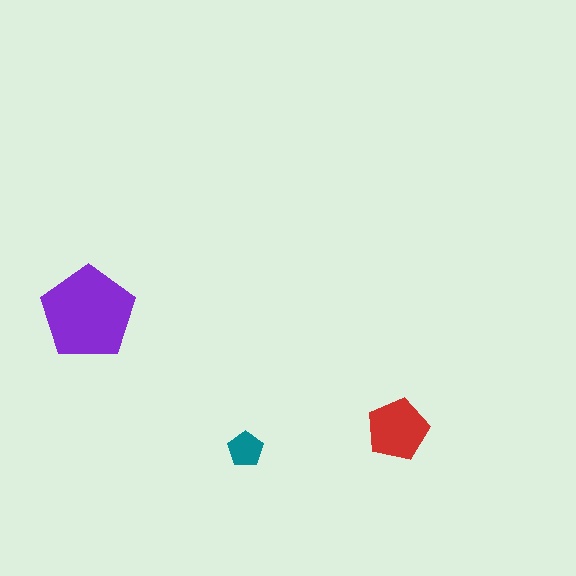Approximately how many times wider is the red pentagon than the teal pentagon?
About 2 times wider.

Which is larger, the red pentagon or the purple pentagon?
The purple one.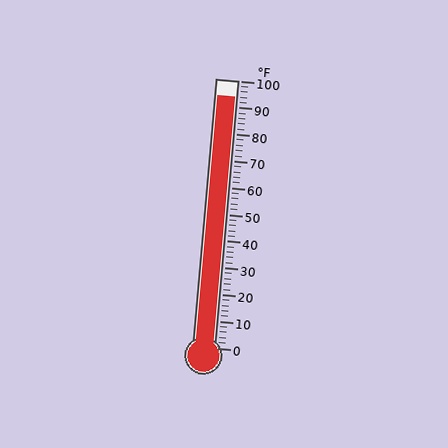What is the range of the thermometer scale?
The thermometer scale ranges from 0°F to 100°F.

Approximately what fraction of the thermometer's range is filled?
The thermometer is filled to approximately 95% of its range.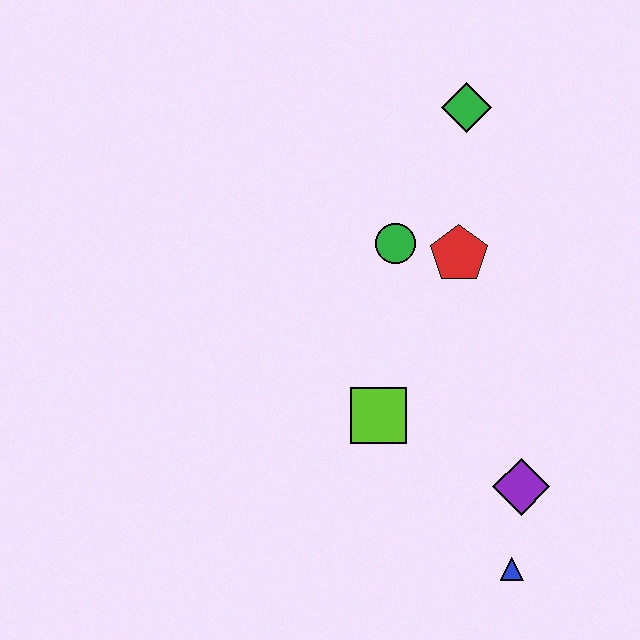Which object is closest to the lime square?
The purple diamond is closest to the lime square.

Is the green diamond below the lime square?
No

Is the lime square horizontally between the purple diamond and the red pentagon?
No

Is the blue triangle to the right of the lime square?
Yes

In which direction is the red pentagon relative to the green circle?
The red pentagon is to the right of the green circle.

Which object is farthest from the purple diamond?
The green diamond is farthest from the purple diamond.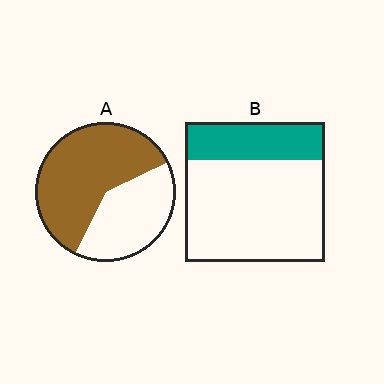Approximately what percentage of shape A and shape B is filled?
A is approximately 60% and B is approximately 25%.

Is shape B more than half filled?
No.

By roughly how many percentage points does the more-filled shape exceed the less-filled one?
By roughly 35 percentage points (A over B).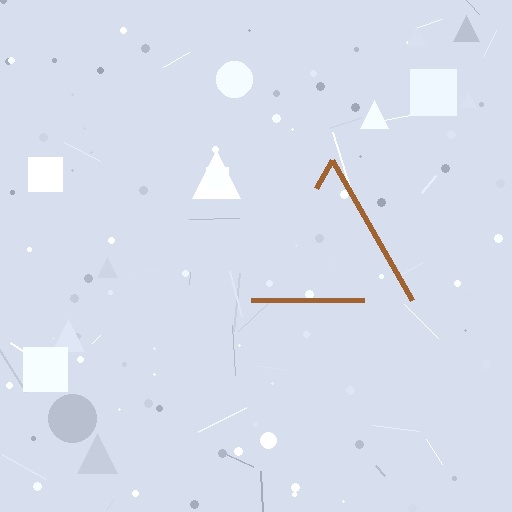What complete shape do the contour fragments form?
The contour fragments form a triangle.